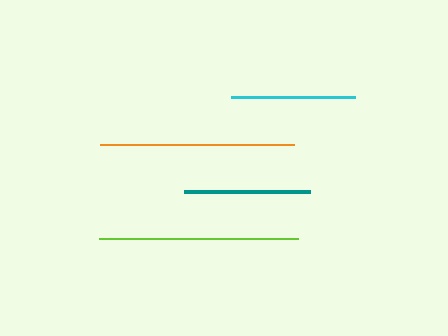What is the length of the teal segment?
The teal segment is approximately 126 pixels long.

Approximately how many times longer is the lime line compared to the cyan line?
The lime line is approximately 1.6 times the length of the cyan line.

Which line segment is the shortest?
The cyan line is the shortest at approximately 124 pixels.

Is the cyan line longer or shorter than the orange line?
The orange line is longer than the cyan line.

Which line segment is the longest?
The lime line is the longest at approximately 199 pixels.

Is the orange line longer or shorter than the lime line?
The lime line is longer than the orange line.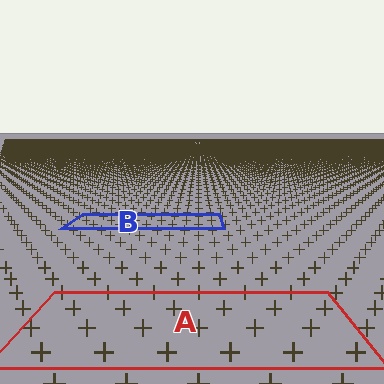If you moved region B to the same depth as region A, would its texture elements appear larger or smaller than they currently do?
They would appear larger. At a closer depth, the same texture elements are projected at a bigger on-screen size.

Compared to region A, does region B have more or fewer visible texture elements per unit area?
Region B has more texture elements per unit area — they are packed more densely because it is farther away.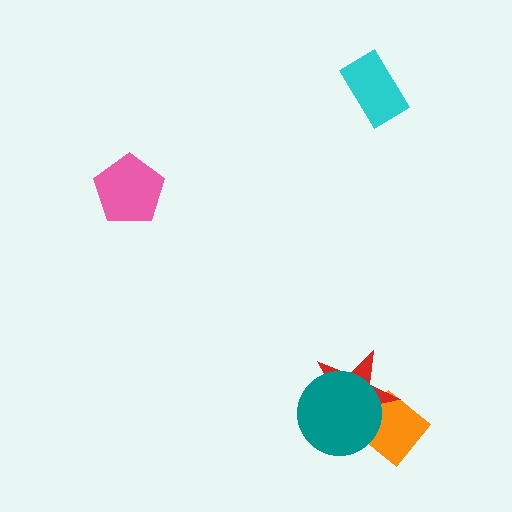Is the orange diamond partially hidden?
Yes, it is partially covered by another shape.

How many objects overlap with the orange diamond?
2 objects overlap with the orange diamond.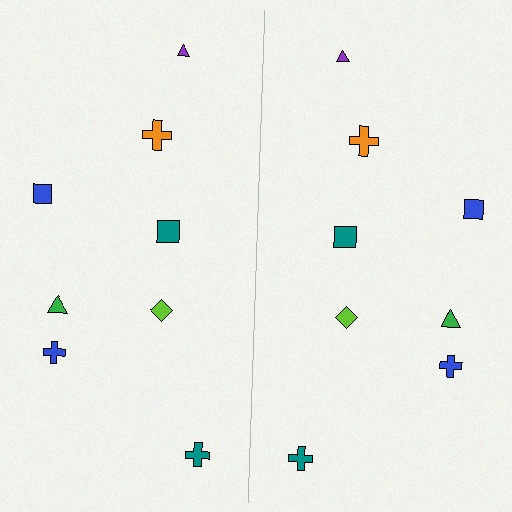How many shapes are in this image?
There are 16 shapes in this image.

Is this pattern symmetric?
Yes, this pattern has bilateral (reflection) symmetry.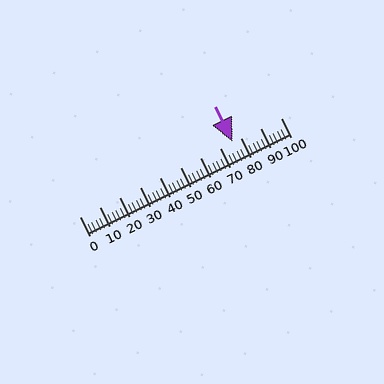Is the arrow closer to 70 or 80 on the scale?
The arrow is closer to 80.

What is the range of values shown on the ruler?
The ruler shows values from 0 to 100.